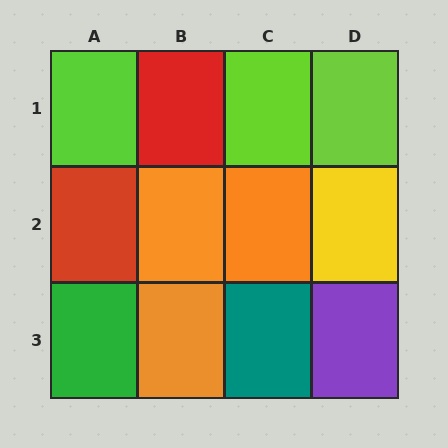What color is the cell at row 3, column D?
Purple.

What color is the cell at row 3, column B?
Orange.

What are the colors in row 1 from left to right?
Lime, red, lime, lime.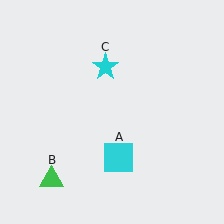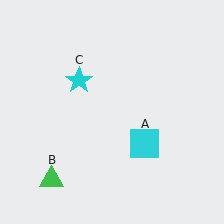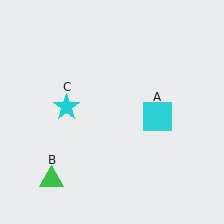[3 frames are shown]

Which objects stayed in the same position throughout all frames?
Green triangle (object B) remained stationary.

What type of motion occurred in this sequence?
The cyan square (object A), cyan star (object C) rotated counterclockwise around the center of the scene.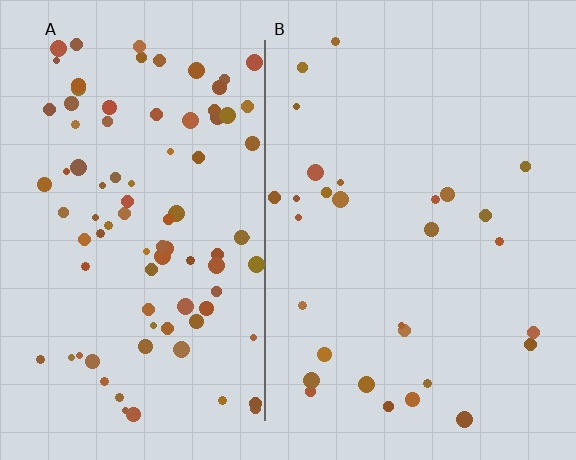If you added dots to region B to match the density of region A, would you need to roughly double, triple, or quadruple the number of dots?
Approximately triple.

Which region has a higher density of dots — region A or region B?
A (the left).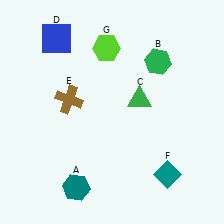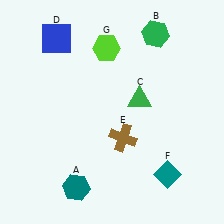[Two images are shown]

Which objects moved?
The objects that moved are: the green hexagon (B), the brown cross (E).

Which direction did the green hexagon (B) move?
The green hexagon (B) moved up.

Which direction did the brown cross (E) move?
The brown cross (E) moved right.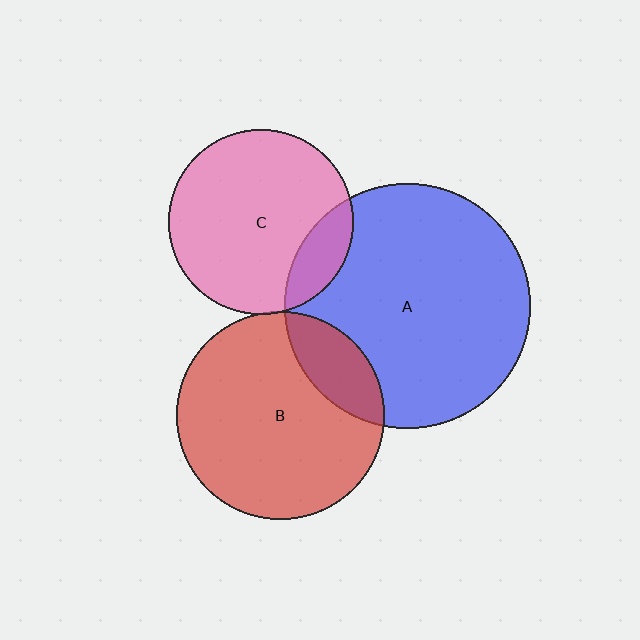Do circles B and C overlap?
Yes.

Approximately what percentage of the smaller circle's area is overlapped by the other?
Approximately 5%.